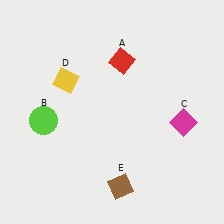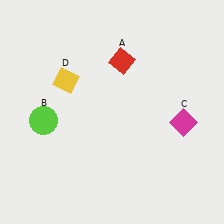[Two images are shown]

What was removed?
The brown diamond (E) was removed in Image 2.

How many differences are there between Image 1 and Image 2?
There is 1 difference between the two images.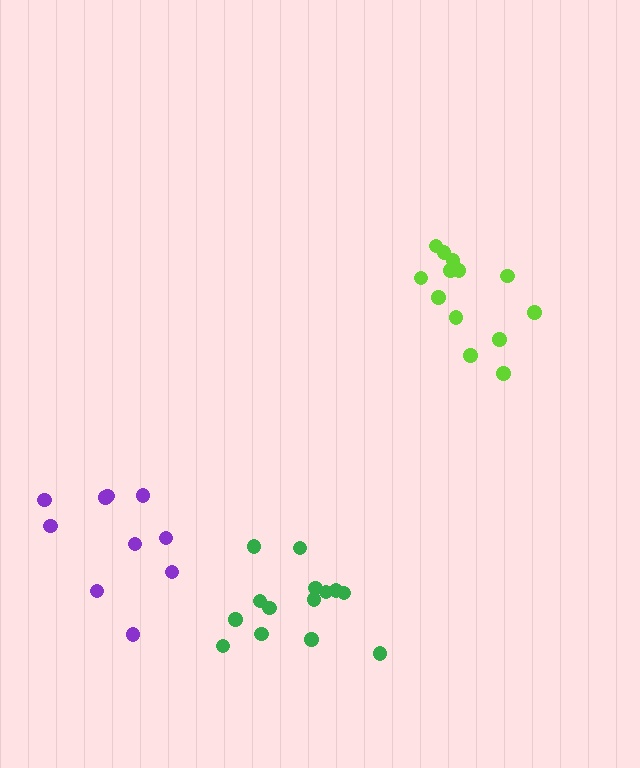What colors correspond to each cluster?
The clusters are colored: lime, green, purple.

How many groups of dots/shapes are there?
There are 3 groups.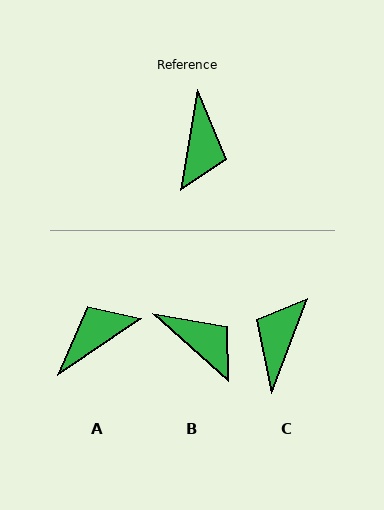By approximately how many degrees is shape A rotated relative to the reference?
Approximately 134 degrees counter-clockwise.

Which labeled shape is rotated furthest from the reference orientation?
C, about 169 degrees away.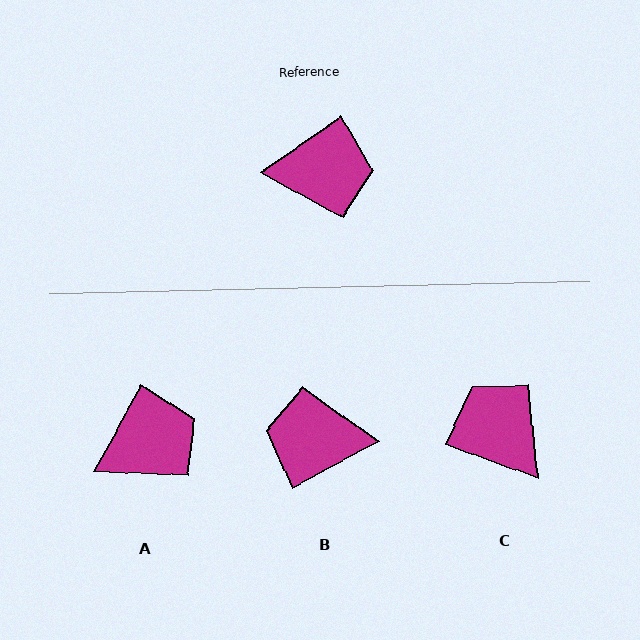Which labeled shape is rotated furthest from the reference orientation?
B, about 174 degrees away.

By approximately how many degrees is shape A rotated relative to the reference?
Approximately 27 degrees counter-clockwise.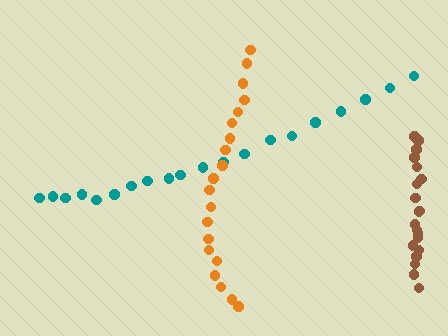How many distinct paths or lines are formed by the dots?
There are 3 distinct paths.